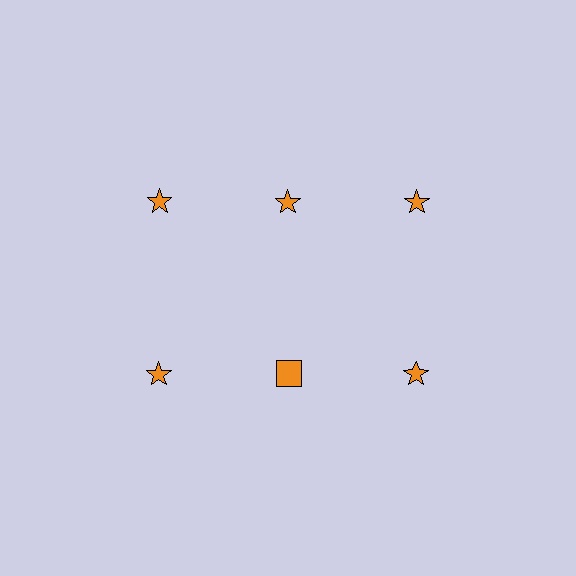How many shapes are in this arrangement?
There are 6 shapes arranged in a grid pattern.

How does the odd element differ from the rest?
It has a different shape: square instead of star.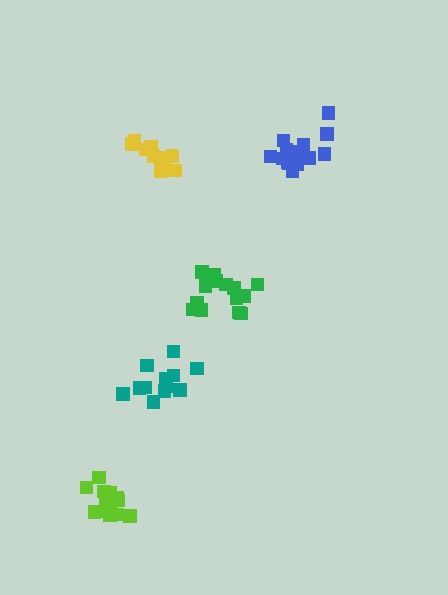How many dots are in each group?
Group 1: 16 dots, Group 2: 12 dots, Group 3: 14 dots, Group 4: 11 dots, Group 5: 16 dots (69 total).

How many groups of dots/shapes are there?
There are 5 groups.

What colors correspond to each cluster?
The clusters are colored: blue, teal, green, yellow, lime.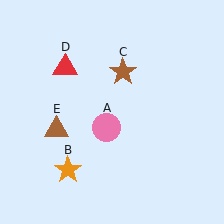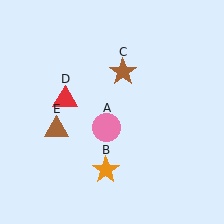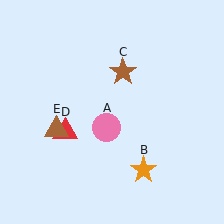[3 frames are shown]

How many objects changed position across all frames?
2 objects changed position: orange star (object B), red triangle (object D).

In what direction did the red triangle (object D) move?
The red triangle (object D) moved down.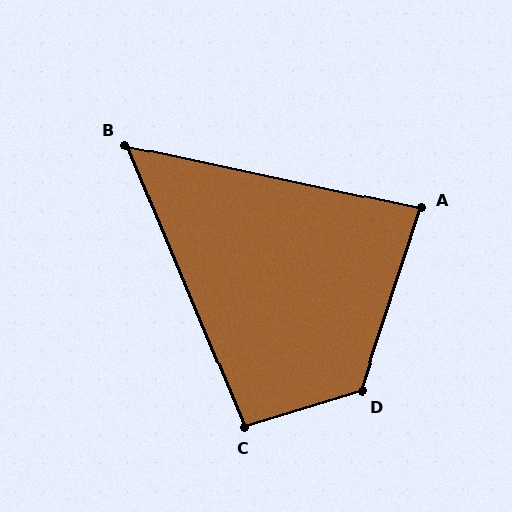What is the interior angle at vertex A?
Approximately 84 degrees (acute).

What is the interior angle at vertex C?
Approximately 96 degrees (obtuse).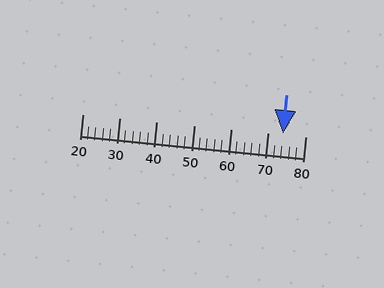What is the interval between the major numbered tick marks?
The major tick marks are spaced 10 units apart.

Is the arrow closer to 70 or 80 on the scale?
The arrow is closer to 70.